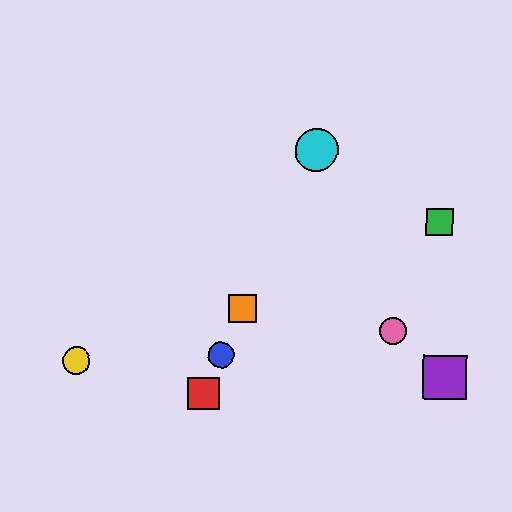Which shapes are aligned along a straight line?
The red square, the blue circle, the orange square, the cyan circle are aligned along a straight line.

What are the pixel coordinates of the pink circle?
The pink circle is at (393, 331).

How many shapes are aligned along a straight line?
4 shapes (the red square, the blue circle, the orange square, the cyan circle) are aligned along a straight line.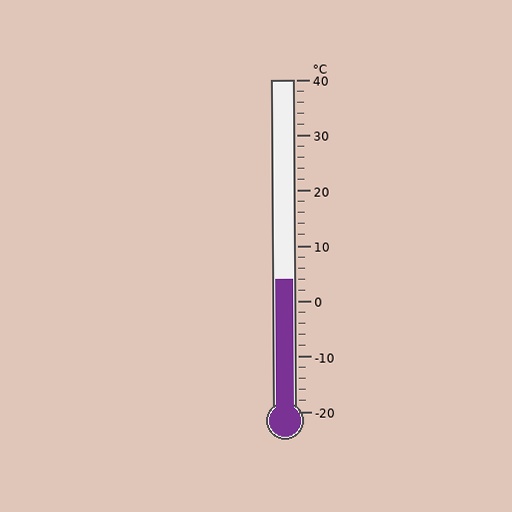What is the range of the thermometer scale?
The thermometer scale ranges from -20°C to 40°C.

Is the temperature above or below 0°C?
The temperature is above 0°C.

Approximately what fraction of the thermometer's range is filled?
The thermometer is filled to approximately 40% of its range.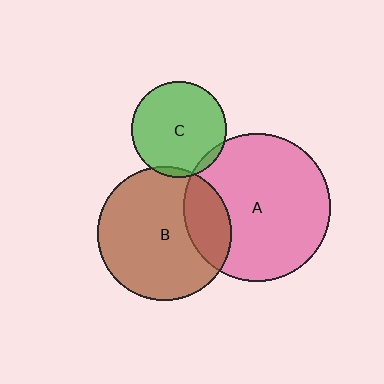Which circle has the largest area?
Circle A (pink).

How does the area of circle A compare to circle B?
Approximately 1.2 times.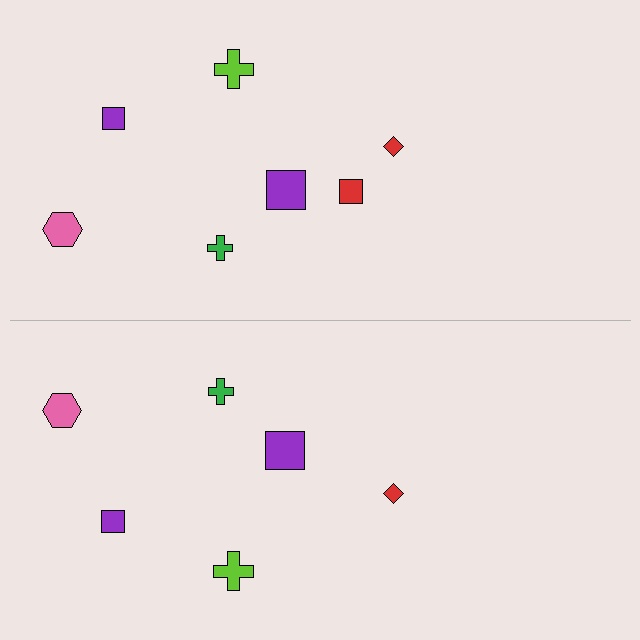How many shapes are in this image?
There are 13 shapes in this image.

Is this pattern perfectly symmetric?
No, the pattern is not perfectly symmetric. A red square is missing from the bottom side.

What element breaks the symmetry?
A red square is missing from the bottom side.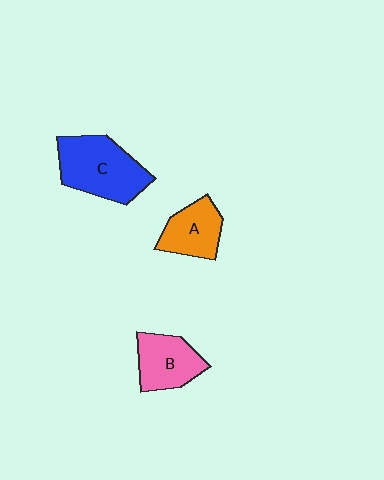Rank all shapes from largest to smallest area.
From largest to smallest: C (blue), B (pink), A (orange).